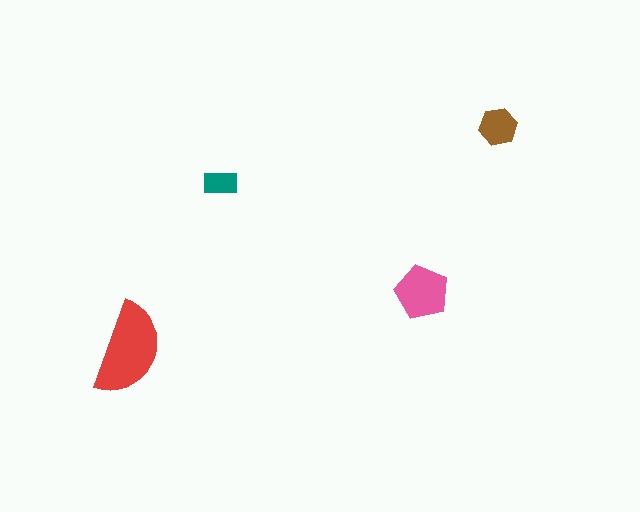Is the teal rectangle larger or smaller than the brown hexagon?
Smaller.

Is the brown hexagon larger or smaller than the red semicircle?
Smaller.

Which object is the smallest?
The teal rectangle.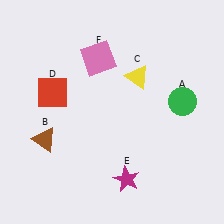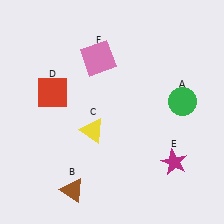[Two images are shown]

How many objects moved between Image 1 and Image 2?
3 objects moved between the two images.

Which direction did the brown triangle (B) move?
The brown triangle (B) moved down.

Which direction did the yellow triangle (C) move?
The yellow triangle (C) moved down.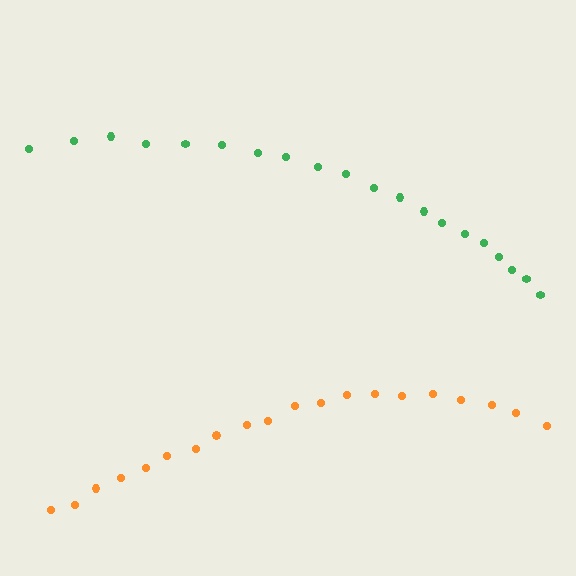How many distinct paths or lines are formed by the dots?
There are 2 distinct paths.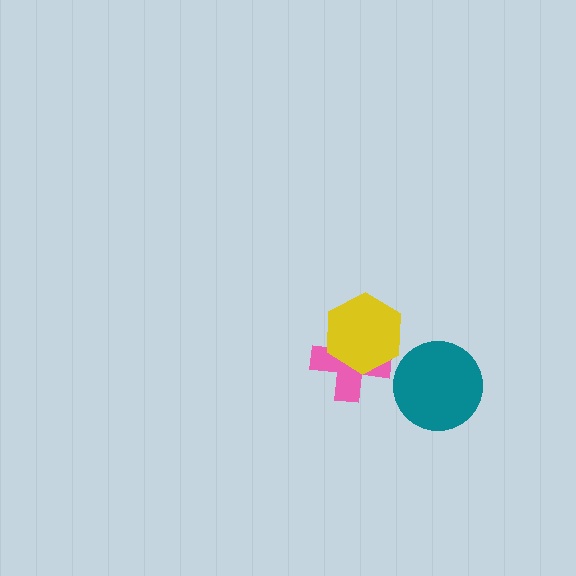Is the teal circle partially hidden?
No, no other shape covers it.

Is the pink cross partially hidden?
Yes, it is partially covered by another shape.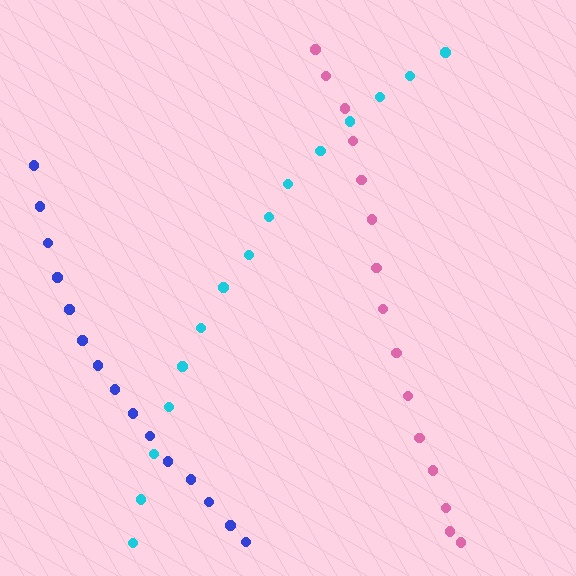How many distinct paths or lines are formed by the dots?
There are 3 distinct paths.